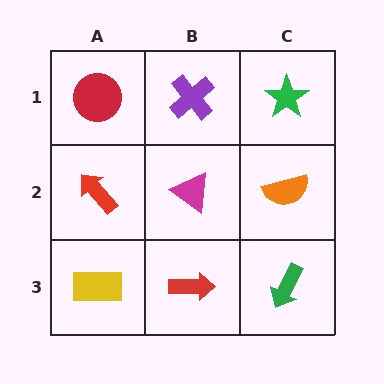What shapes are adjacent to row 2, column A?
A red circle (row 1, column A), a yellow rectangle (row 3, column A), a magenta triangle (row 2, column B).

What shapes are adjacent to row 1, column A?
A red arrow (row 2, column A), a purple cross (row 1, column B).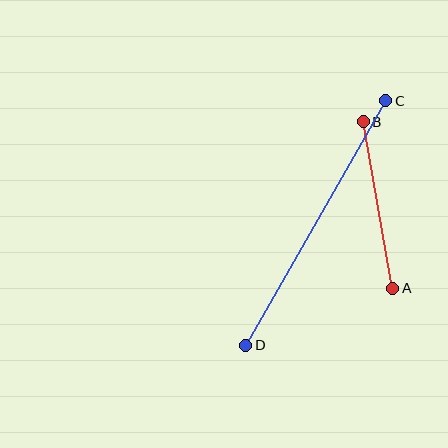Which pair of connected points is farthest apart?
Points C and D are farthest apart.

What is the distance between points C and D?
The distance is approximately 282 pixels.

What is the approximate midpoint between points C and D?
The midpoint is at approximately (316, 223) pixels.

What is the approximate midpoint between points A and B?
The midpoint is at approximately (378, 205) pixels.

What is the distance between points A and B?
The distance is approximately 169 pixels.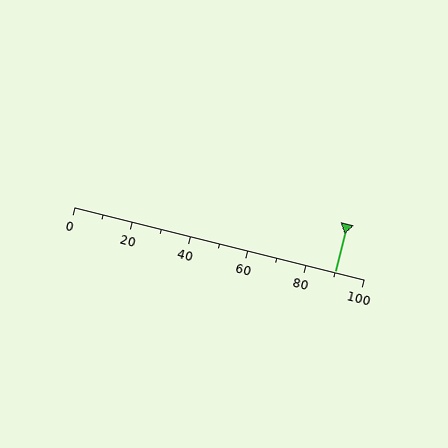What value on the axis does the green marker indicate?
The marker indicates approximately 90.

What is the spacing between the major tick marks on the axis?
The major ticks are spaced 20 apart.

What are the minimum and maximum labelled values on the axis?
The axis runs from 0 to 100.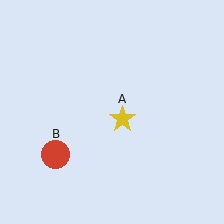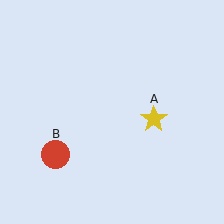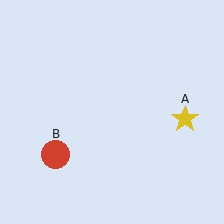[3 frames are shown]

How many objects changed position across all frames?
1 object changed position: yellow star (object A).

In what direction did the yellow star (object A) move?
The yellow star (object A) moved right.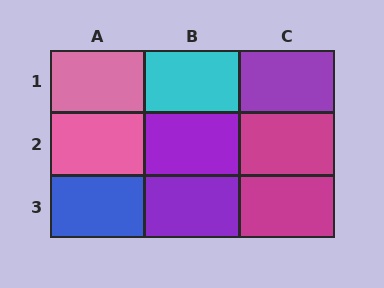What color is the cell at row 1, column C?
Purple.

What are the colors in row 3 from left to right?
Blue, purple, magenta.